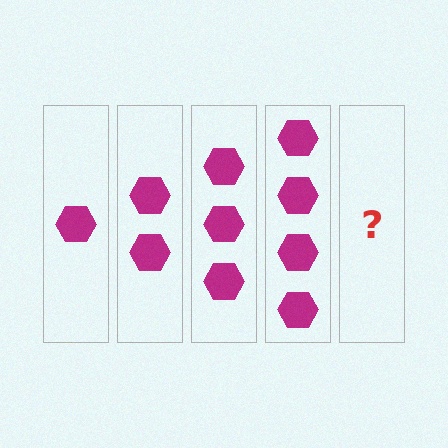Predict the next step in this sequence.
The next step is 5 hexagons.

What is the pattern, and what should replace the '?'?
The pattern is that each step adds one more hexagon. The '?' should be 5 hexagons.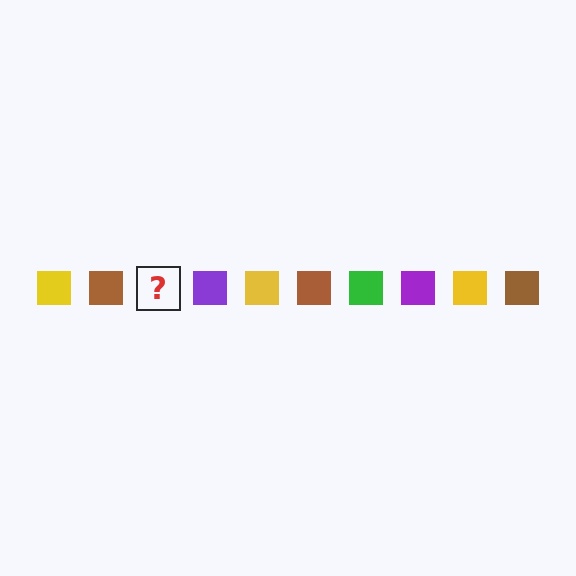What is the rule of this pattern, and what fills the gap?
The rule is that the pattern cycles through yellow, brown, green, purple squares. The gap should be filled with a green square.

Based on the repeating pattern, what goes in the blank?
The blank should be a green square.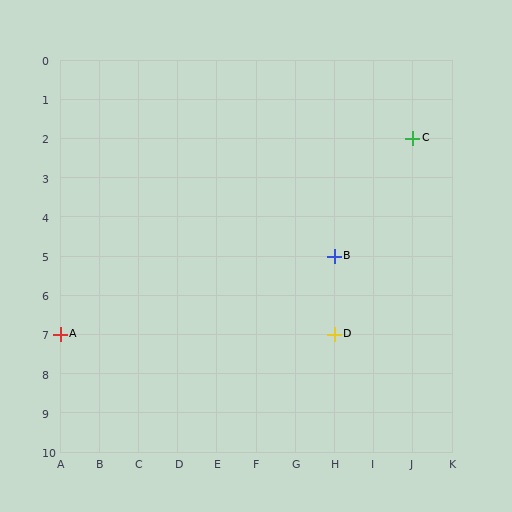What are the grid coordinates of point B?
Point B is at grid coordinates (H, 5).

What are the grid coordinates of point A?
Point A is at grid coordinates (A, 7).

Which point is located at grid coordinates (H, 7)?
Point D is at (H, 7).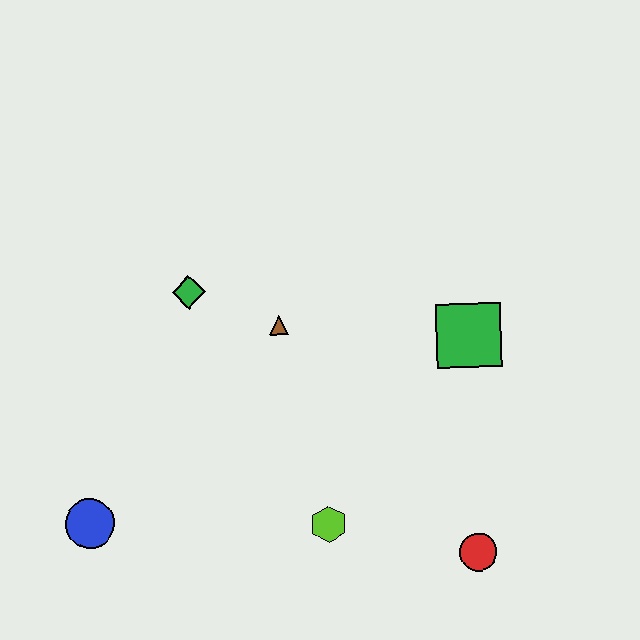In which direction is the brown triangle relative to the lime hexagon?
The brown triangle is above the lime hexagon.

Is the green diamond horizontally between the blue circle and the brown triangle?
Yes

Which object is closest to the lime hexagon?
The red circle is closest to the lime hexagon.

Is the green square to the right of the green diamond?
Yes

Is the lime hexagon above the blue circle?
No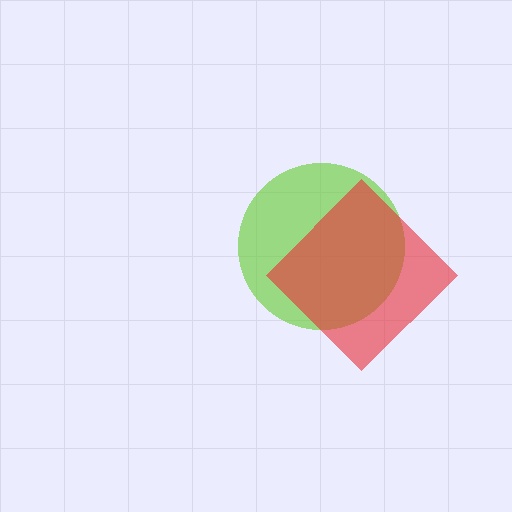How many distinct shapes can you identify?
There are 2 distinct shapes: a lime circle, a red diamond.